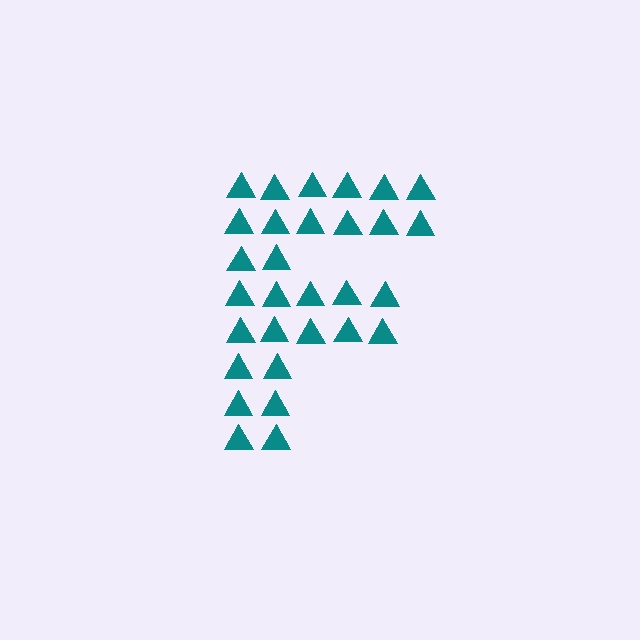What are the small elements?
The small elements are triangles.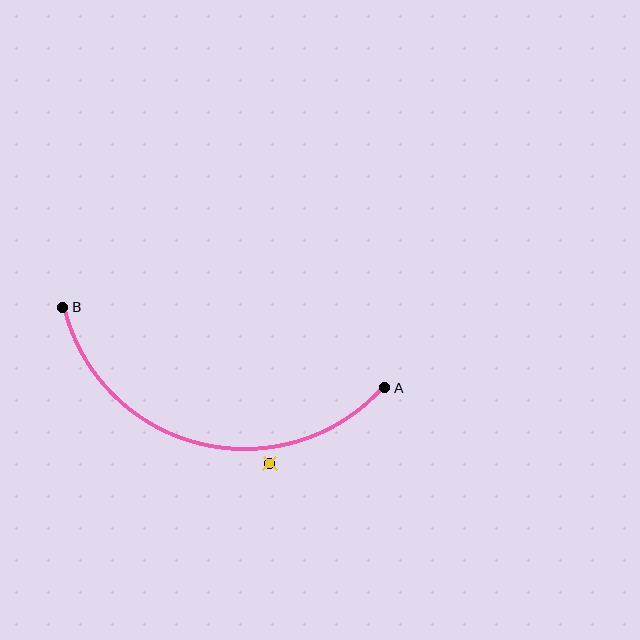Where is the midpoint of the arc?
The arc midpoint is the point on the curve farthest from the straight line joining A and B. It sits below that line.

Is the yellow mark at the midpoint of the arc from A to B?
No — the yellow mark does not lie on the arc at all. It sits slightly outside the curve.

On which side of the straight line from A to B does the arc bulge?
The arc bulges below the straight line connecting A and B.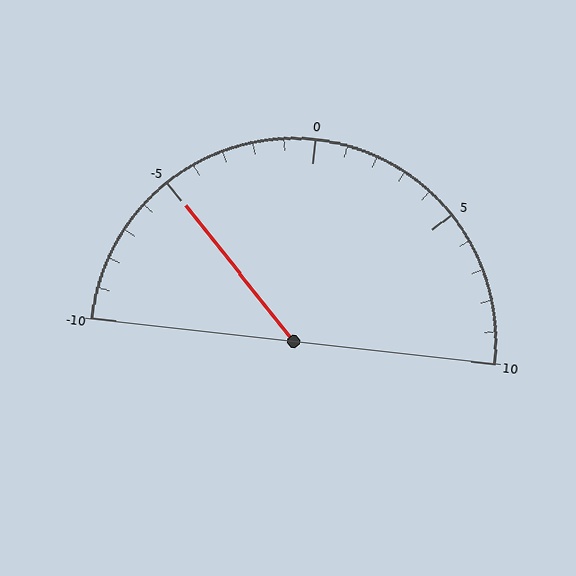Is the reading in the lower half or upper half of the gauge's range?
The reading is in the lower half of the range (-10 to 10).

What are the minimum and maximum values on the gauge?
The gauge ranges from -10 to 10.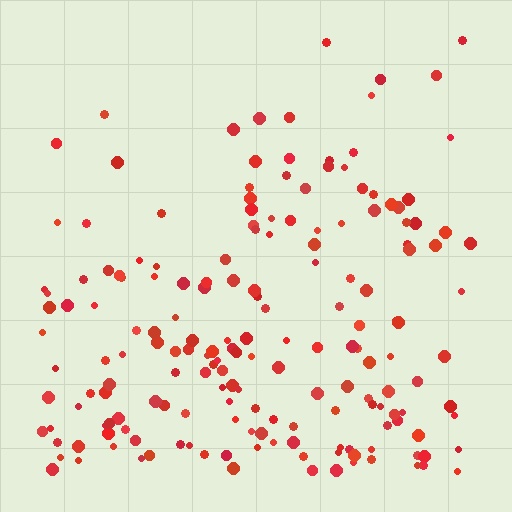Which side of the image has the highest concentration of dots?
The bottom.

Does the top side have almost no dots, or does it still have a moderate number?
Still a moderate number, just noticeably fewer than the bottom.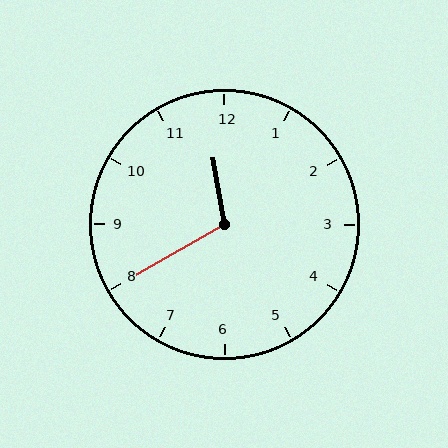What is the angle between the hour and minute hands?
Approximately 110 degrees.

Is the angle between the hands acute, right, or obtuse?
It is obtuse.